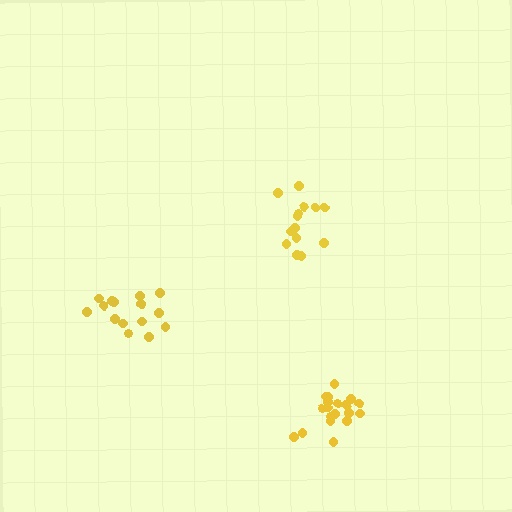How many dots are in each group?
Group 1: 15 dots, Group 2: 19 dots, Group 3: 14 dots (48 total).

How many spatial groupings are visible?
There are 3 spatial groupings.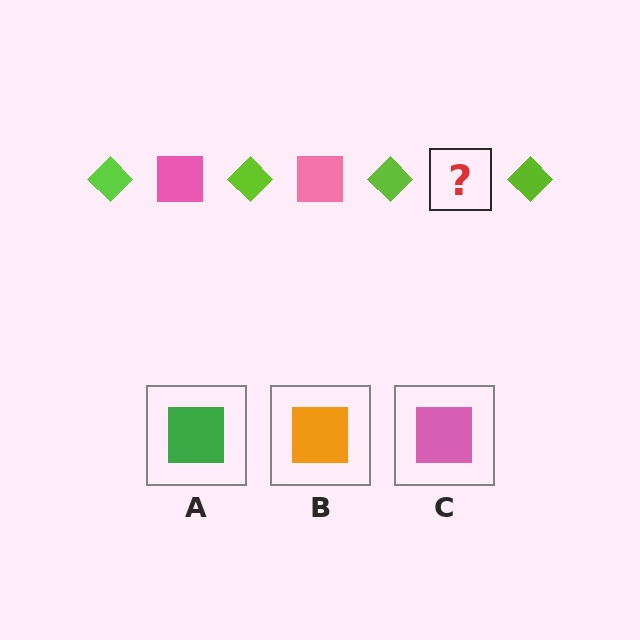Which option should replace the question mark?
Option C.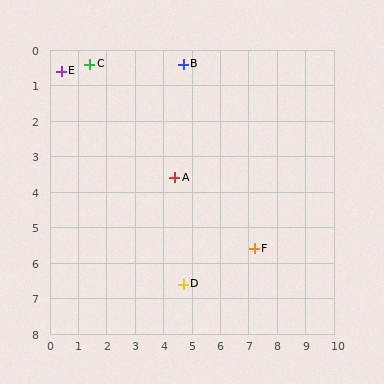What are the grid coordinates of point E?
Point E is at approximately (0.4, 0.6).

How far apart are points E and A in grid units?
Points E and A are about 5.0 grid units apart.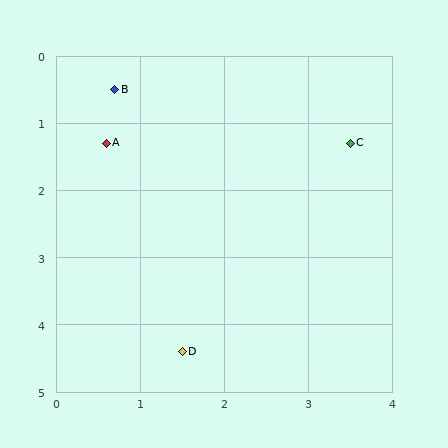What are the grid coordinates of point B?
Point B is at approximately (0.7, 0.5).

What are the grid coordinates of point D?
Point D is at approximately (1.5, 4.4).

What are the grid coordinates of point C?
Point C is at approximately (3.5, 1.3).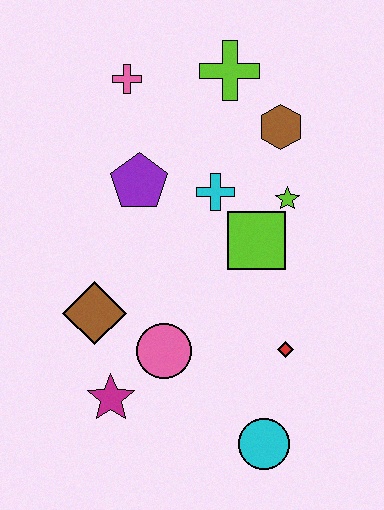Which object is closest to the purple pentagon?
The cyan cross is closest to the purple pentagon.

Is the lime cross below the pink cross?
No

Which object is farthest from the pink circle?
The lime cross is farthest from the pink circle.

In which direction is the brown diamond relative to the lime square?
The brown diamond is to the left of the lime square.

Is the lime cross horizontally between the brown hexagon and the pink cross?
Yes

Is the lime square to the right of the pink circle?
Yes